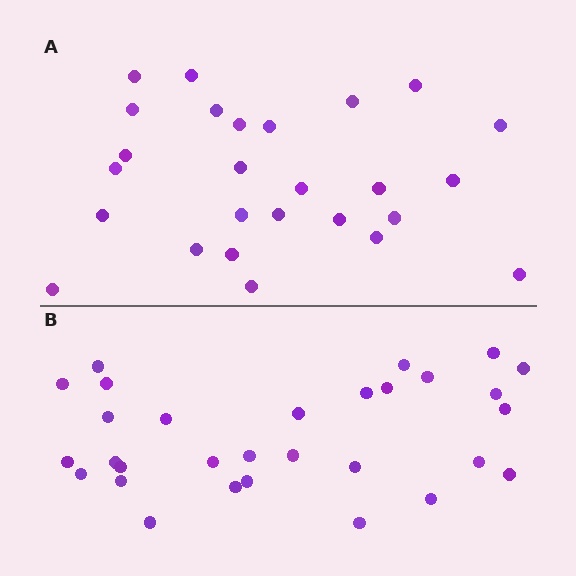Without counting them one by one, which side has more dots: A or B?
Region B (the bottom region) has more dots.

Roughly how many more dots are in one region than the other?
Region B has about 4 more dots than region A.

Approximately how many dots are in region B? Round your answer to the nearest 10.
About 30 dots.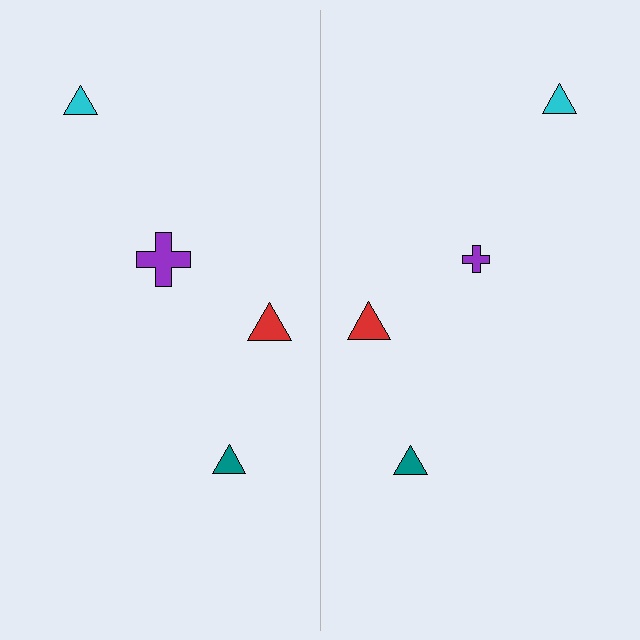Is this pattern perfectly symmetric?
No, the pattern is not perfectly symmetric. The purple cross on the right side has a different size than its mirror counterpart.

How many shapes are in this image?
There are 8 shapes in this image.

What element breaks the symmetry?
The purple cross on the right side has a different size than its mirror counterpart.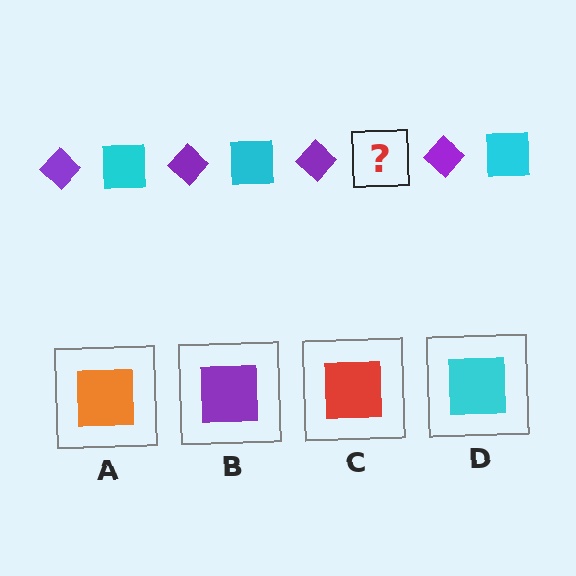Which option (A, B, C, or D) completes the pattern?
D.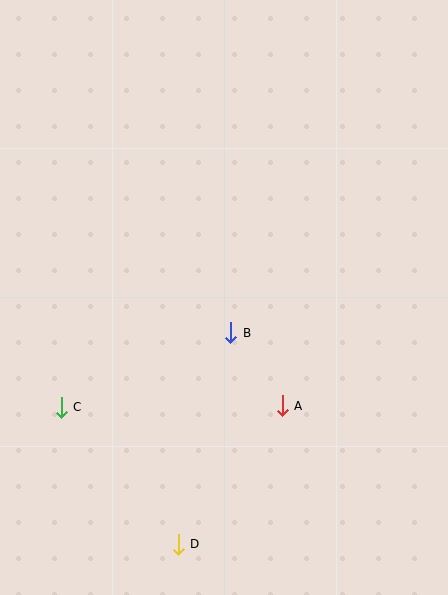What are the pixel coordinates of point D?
Point D is at (178, 544).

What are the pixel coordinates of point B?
Point B is at (231, 333).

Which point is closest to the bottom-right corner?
Point A is closest to the bottom-right corner.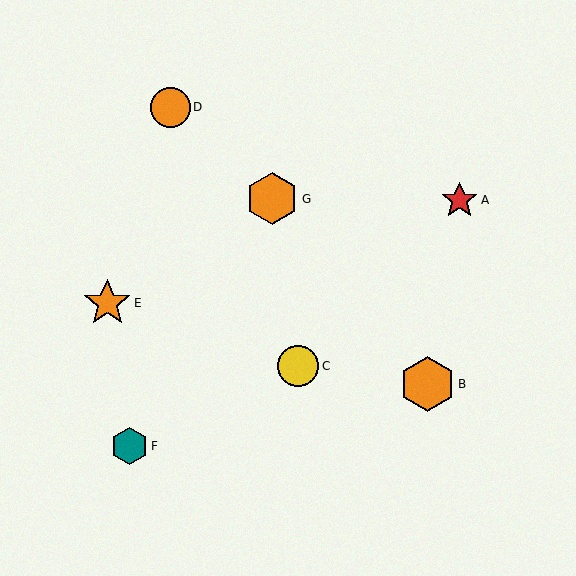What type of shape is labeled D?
Shape D is an orange circle.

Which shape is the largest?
The orange hexagon (labeled B) is the largest.